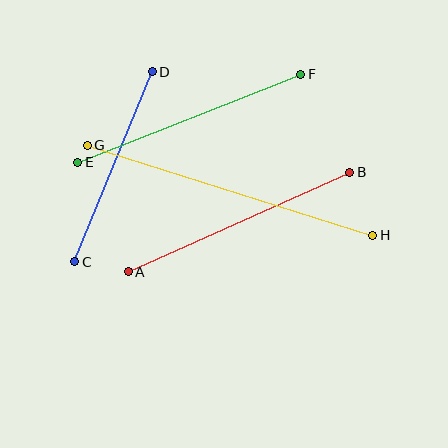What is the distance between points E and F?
The distance is approximately 240 pixels.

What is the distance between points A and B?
The distance is approximately 243 pixels.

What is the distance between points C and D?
The distance is approximately 205 pixels.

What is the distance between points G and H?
The distance is approximately 300 pixels.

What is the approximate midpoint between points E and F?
The midpoint is at approximately (189, 118) pixels.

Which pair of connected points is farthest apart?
Points G and H are farthest apart.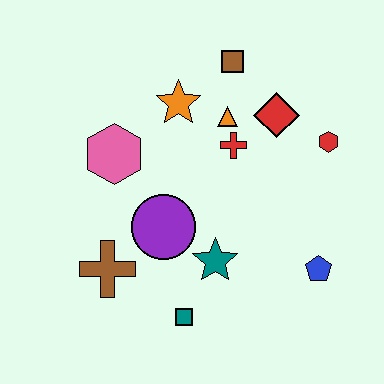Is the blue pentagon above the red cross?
No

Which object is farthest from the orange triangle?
The teal square is farthest from the orange triangle.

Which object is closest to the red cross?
The orange triangle is closest to the red cross.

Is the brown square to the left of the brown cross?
No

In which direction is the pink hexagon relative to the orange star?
The pink hexagon is to the left of the orange star.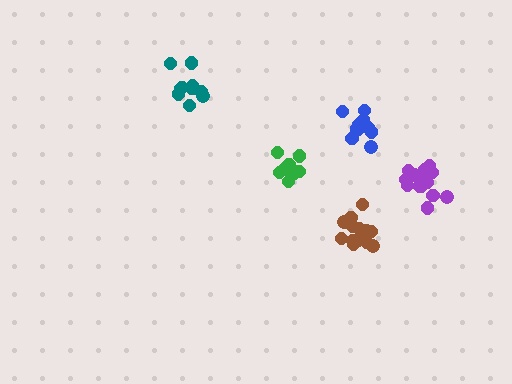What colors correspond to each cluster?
The clusters are colored: brown, blue, teal, green, purple.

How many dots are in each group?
Group 1: 15 dots, Group 2: 11 dots, Group 3: 10 dots, Group 4: 9 dots, Group 5: 14 dots (59 total).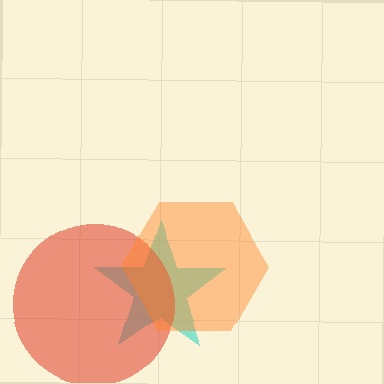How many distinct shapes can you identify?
There are 3 distinct shapes: a cyan star, a red circle, an orange hexagon.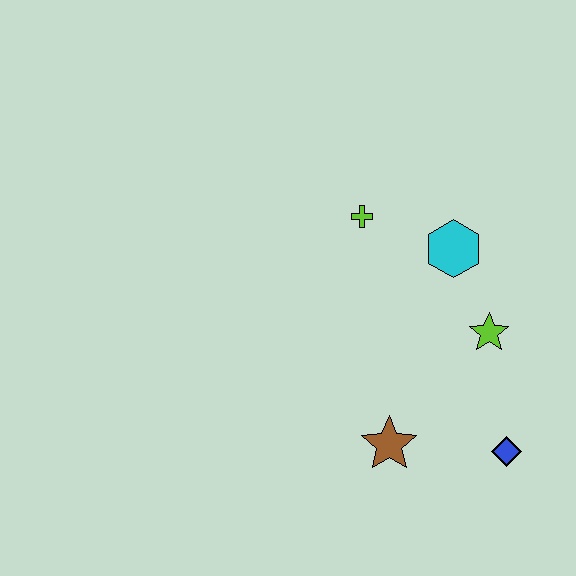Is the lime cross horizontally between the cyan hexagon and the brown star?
No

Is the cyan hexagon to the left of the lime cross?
No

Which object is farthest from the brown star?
The lime cross is farthest from the brown star.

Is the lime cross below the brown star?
No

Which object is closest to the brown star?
The blue diamond is closest to the brown star.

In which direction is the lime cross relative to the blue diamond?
The lime cross is above the blue diamond.